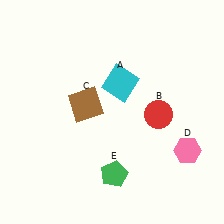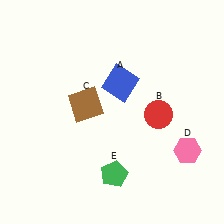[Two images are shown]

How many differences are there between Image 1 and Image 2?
There is 1 difference between the two images.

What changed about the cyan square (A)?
In Image 1, A is cyan. In Image 2, it changed to blue.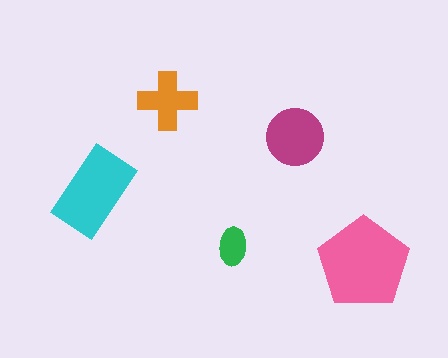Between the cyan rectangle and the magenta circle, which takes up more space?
The cyan rectangle.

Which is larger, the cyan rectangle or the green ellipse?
The cyan rectangle.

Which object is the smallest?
The green ellipse.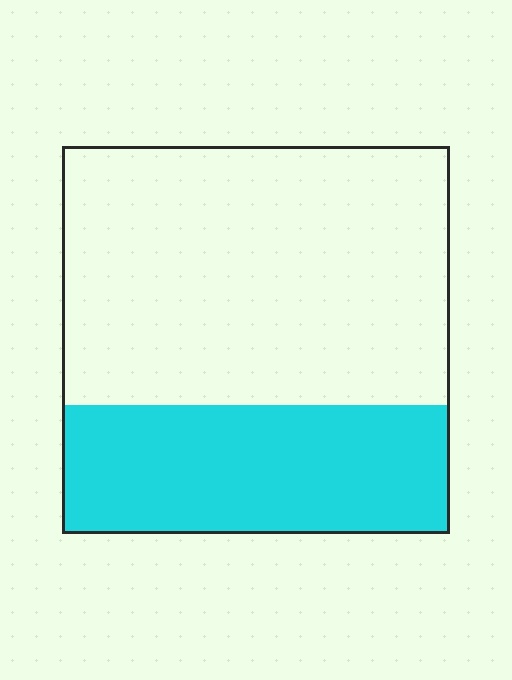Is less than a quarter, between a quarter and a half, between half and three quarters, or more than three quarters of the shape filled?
Between a quarter and a half.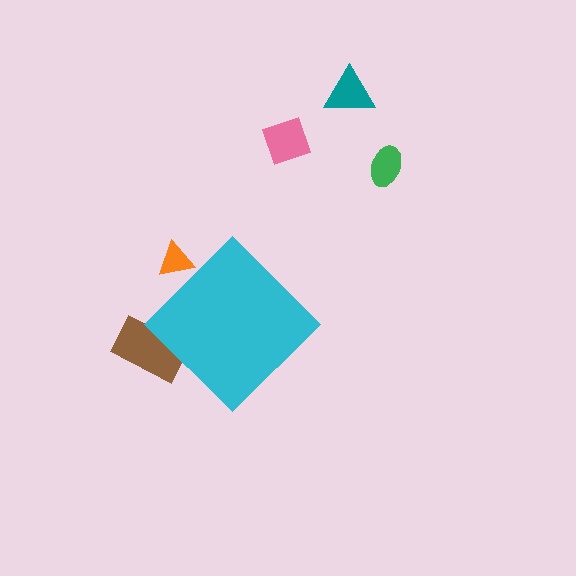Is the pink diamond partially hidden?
No, the pink diamond is fully visible.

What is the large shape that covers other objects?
A cyan diamond.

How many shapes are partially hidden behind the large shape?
2 shapes are partially hidden.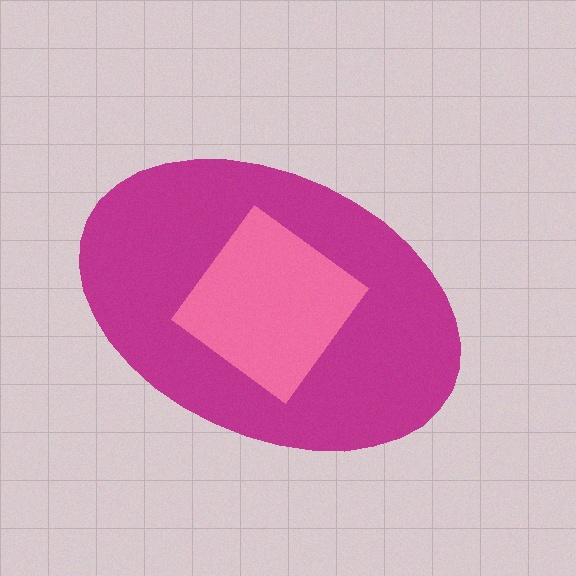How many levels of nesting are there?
2.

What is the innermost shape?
The pink diamond.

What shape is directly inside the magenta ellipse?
The pink diamond.